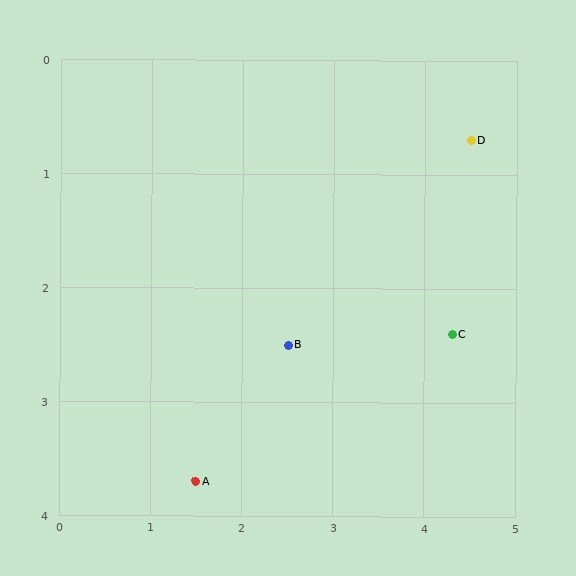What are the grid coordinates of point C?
Point C is at approximately (4.3, 2.4).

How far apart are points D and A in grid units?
Points D and A are about 4.2 grid units apart.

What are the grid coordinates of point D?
Point D is at approximately (4.5, 0.7).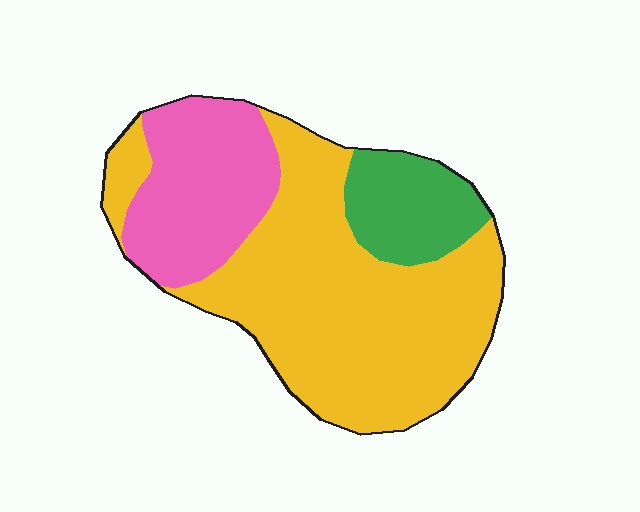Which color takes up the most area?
Yellow, at roughly 60%.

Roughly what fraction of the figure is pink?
Pink covers about 25% of the figure.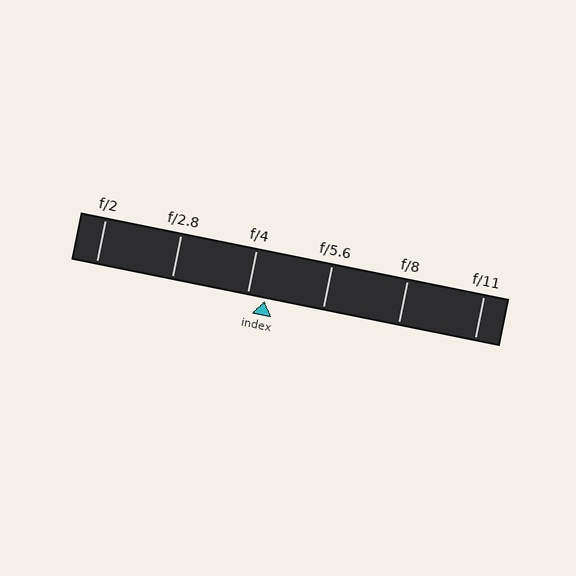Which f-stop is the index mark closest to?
The index mark is closest to f/4.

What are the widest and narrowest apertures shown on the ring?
The widest aperture shown is f/2 and the narrowest is f/11.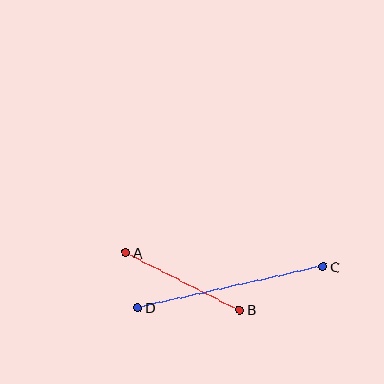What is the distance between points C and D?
The distance is approximately 190 pixels.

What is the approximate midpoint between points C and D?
The midpoint is at approximately (230, 287) pixels.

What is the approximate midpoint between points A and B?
The midpoint is at approximately (183, 281) pixels.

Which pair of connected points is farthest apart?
Points C and D are farthest apart.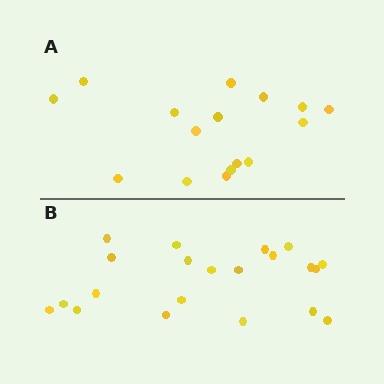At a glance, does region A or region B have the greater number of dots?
Region B (the bottom region) has more dots.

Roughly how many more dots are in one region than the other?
Region B has about 5 more dots than region A.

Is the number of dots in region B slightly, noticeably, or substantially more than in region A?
Region B has noticeably more, but not dramatically so. The ratio is roughly 1.3 to 1.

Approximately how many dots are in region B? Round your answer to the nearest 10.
About 20 dots. (The exact count is 21, which rounds to 20.)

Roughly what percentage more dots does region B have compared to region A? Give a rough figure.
About 30% more.